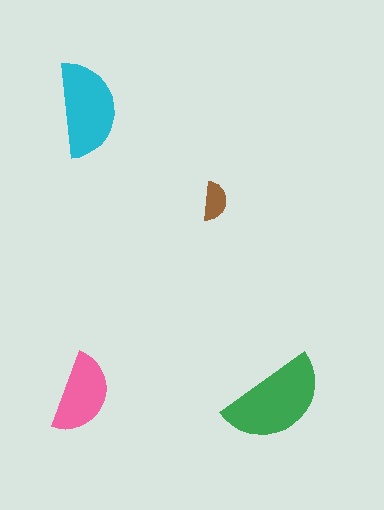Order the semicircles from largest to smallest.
the green one, the cyan one, the pink one, the brown one.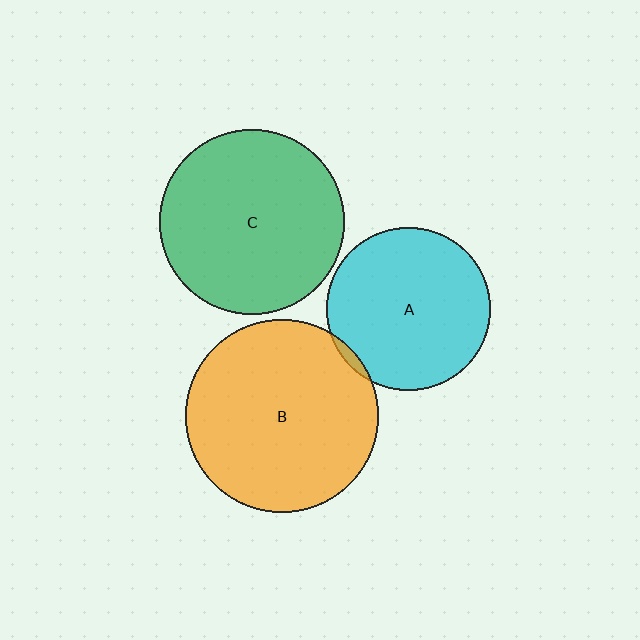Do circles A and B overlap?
Yes.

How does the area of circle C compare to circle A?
Approximately 1.3 times.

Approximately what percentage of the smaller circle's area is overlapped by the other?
Approximately 5%.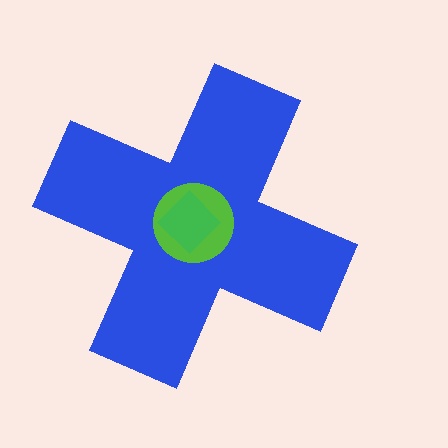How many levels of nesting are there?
3.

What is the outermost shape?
The blue cross.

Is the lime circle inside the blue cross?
Yes.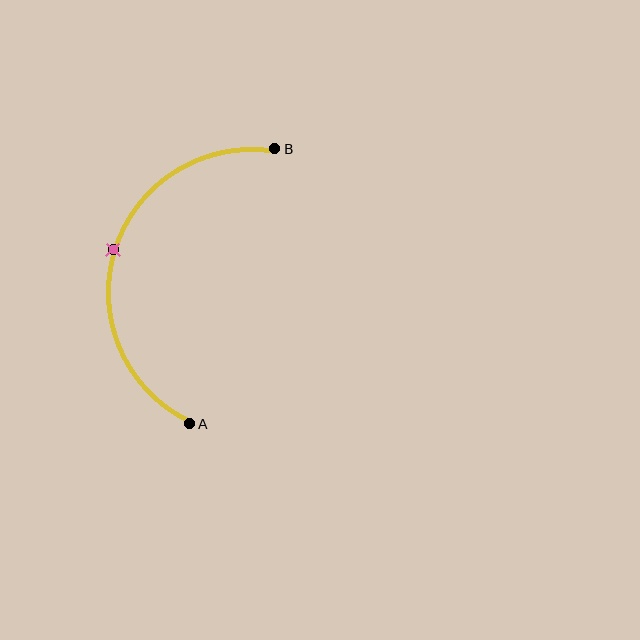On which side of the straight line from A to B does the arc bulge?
The arc bulges to the left of the straight line connecting A and B.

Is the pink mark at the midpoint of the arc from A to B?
Yes. The pink mark lies on the arc at equal arc-length from both A and B — it is the arc midpoint.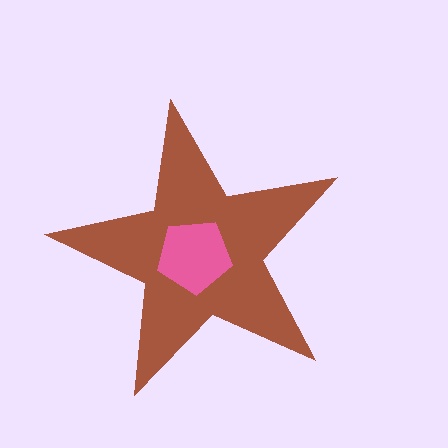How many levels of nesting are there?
2.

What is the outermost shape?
The brown star.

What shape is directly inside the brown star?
The pink pentagon.